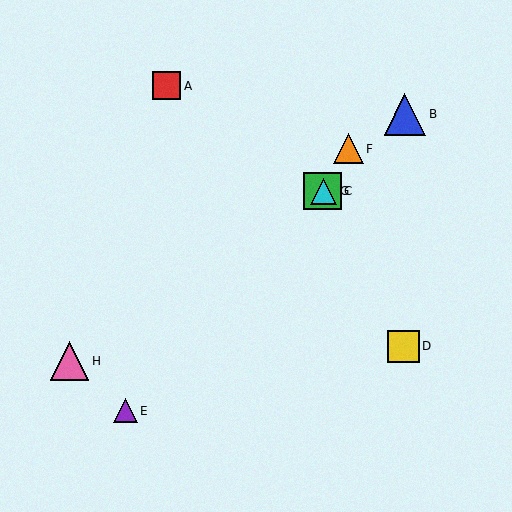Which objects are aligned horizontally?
Objects C, G are aligned horizontally.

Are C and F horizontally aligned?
No, C is at y≈191 and F is at y≈149.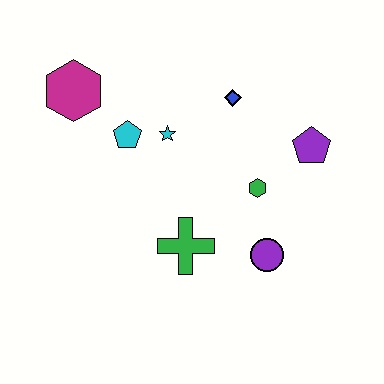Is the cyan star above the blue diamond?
No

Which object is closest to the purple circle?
The green hexagon is closest to the purple circle.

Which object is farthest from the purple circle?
The magenta hexagon is farthest from the purple circle.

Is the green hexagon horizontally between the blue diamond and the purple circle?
Yes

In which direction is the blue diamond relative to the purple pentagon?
The blue diamond is to the left of the purple pentagon.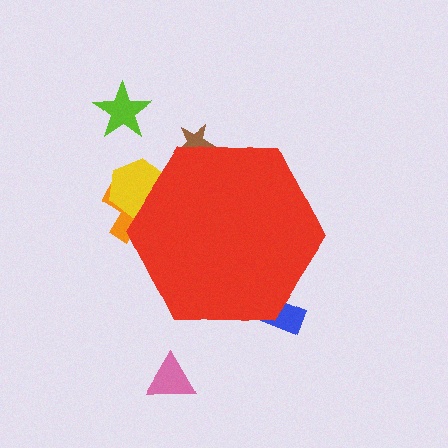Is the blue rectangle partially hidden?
Yes, the blue rectangle is partially hidden behind the red hexagon.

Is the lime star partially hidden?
No, the lime star is fully visible.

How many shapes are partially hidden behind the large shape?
4 shapes are partially hidden.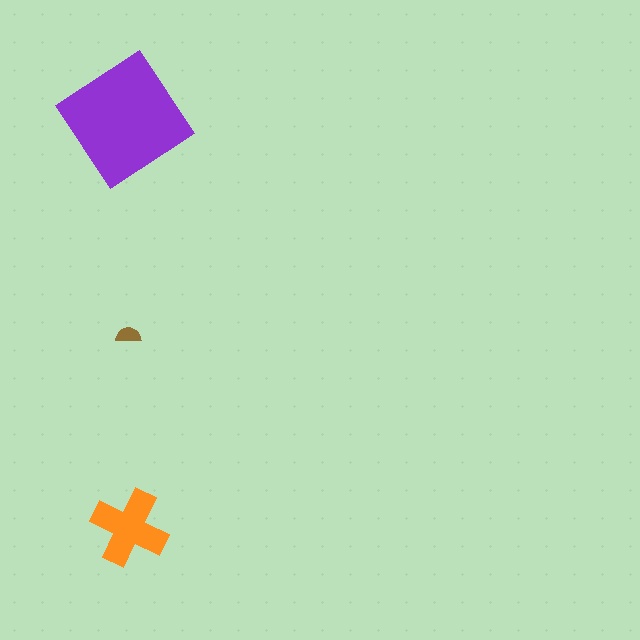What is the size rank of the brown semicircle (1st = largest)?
3rd.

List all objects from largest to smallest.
The purple diamond, the orange cross, the brown semicircle.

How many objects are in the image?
There are 3 objects in the image.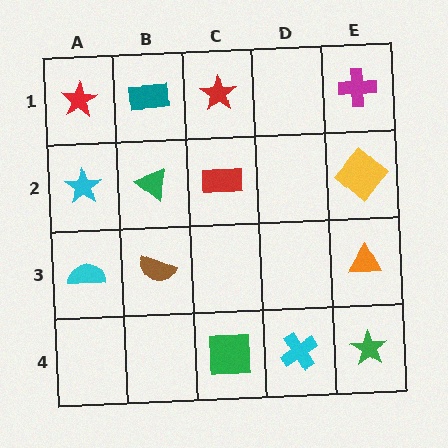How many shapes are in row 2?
4 shapes.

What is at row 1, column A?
A red star.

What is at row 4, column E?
A green star.